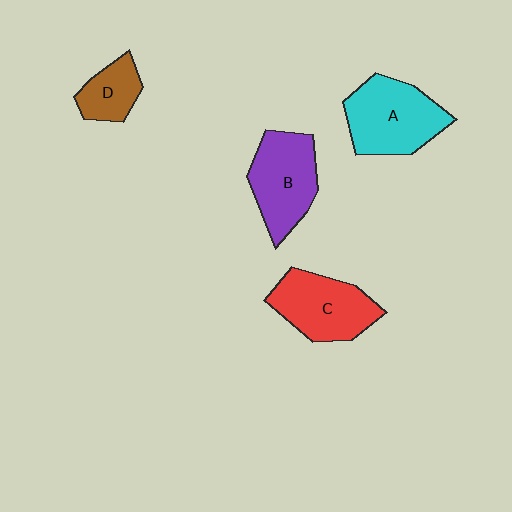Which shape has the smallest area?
Shape D (brown).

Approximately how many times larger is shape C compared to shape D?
Approximately 1.8 times.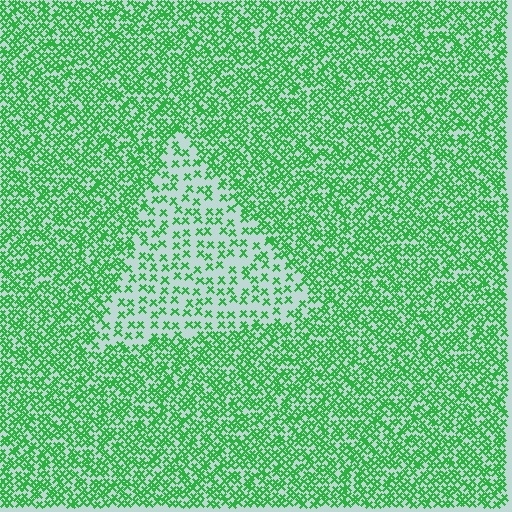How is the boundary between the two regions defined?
The boundary is defined by a change in element density (approximately 2.4x ratio). All elements are the same color, size, and shape.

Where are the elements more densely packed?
The elements are more densely packed outside the triangle boundary.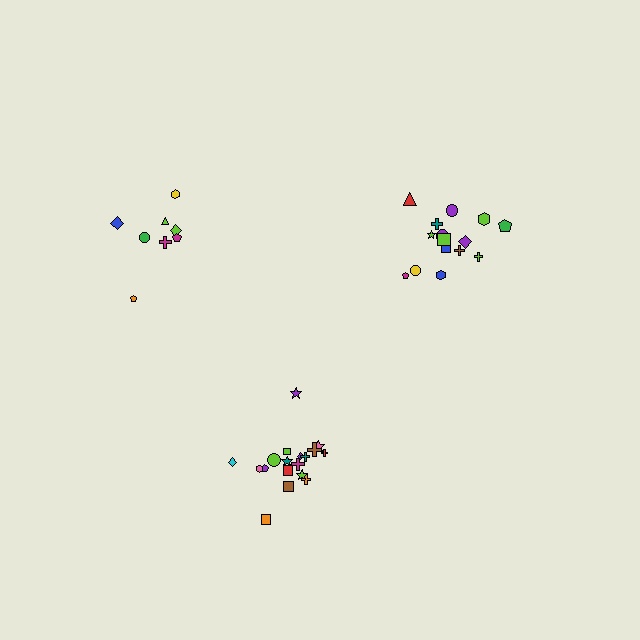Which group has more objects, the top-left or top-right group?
The top-right group.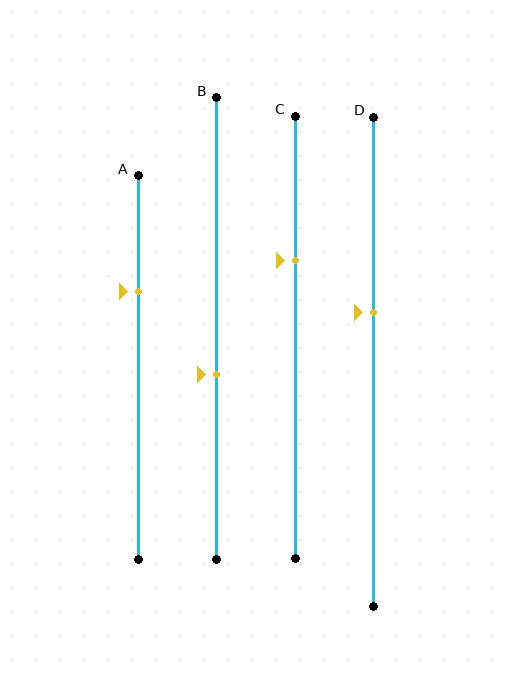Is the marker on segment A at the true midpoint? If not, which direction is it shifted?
No, the marker on segment A is shifted upward by about 20% of the segment length.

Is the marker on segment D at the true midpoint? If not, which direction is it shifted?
No, the marker on segment D is shifted upward by about 10% of the segment length.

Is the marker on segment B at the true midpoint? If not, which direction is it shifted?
No, the marker on segment B is shifted downward by about 10% of the segment length.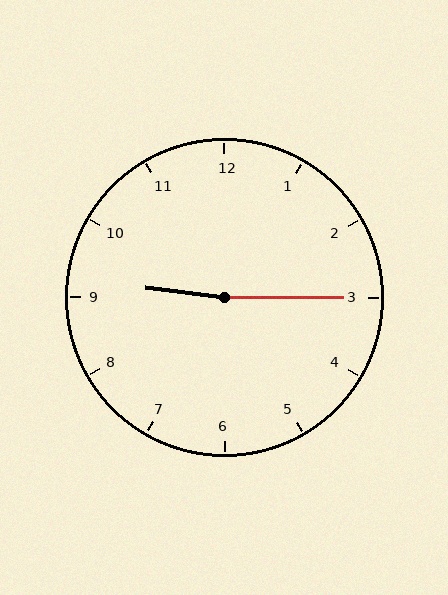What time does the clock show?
9:15.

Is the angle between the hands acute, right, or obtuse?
It is obtuse.